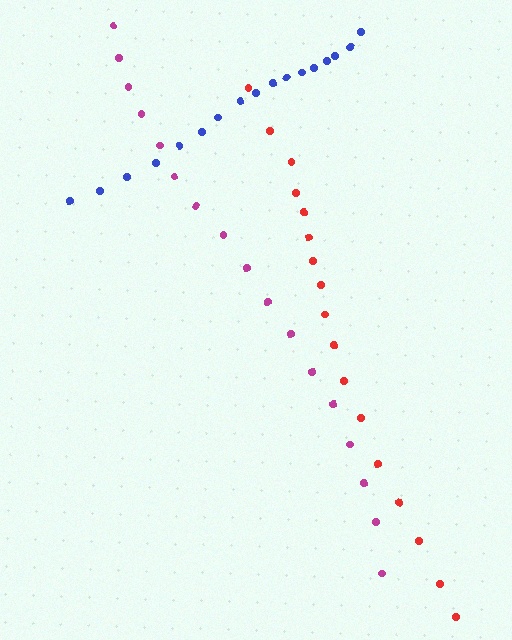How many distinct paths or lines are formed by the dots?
There are 3 distinct paths.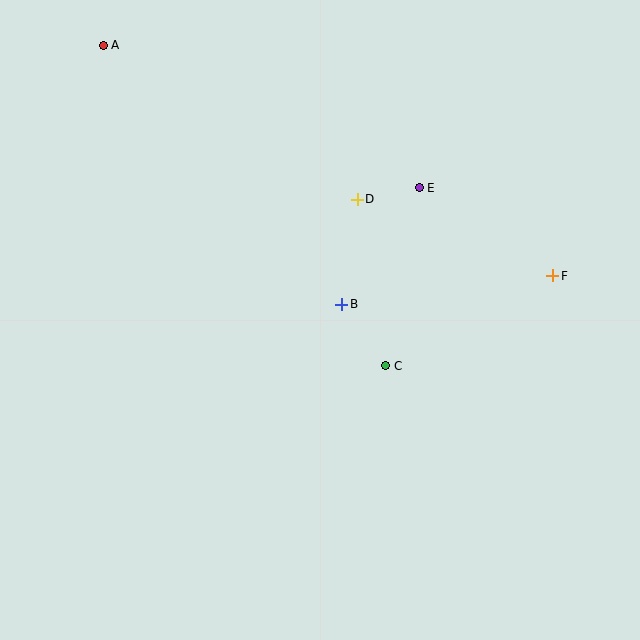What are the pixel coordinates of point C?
Point C is at (386, 366).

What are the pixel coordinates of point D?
Point D is at (357, 199).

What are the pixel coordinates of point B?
Point B is at (342, 304).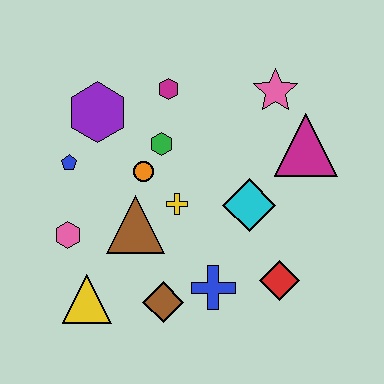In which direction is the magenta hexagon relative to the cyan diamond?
The magenta hexagon is above the cyan diamond.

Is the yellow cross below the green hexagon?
Yes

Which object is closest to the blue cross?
The brown diamond is closest to the blue cross.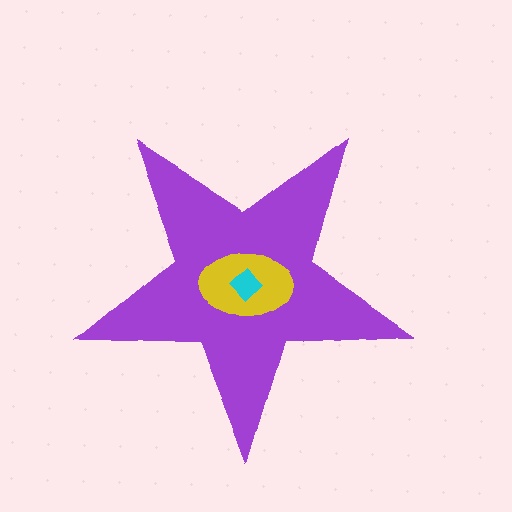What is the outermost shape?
The purple star.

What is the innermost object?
The cyan diamond.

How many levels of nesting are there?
3.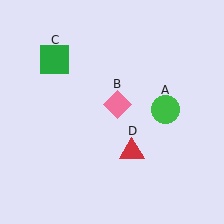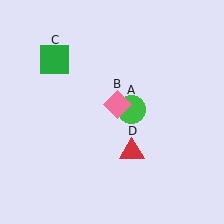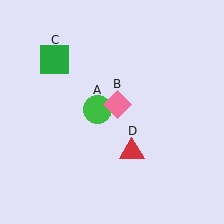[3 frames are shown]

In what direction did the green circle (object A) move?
The green circle (object A) moved left.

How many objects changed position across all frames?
1 object changed position: green circle (object A).